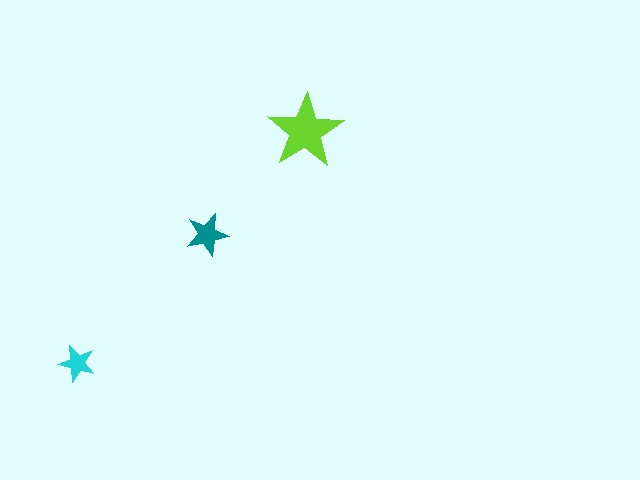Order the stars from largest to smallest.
the lime one, the teal one, the cyan one.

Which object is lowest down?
The cyan star is bottommost.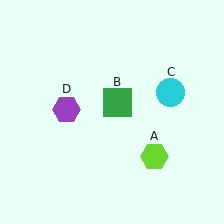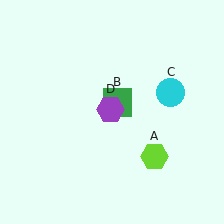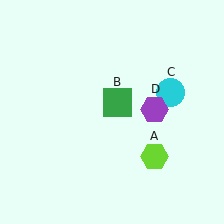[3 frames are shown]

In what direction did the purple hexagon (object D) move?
The purple hexagon (object D) moved right.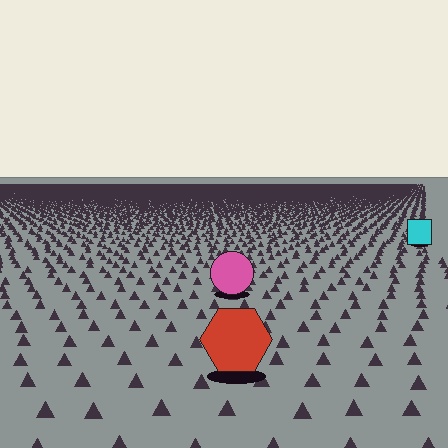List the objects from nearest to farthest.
From nearest to farthest: the red hexagon, the pink circle, the cyan square.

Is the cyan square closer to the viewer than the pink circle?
No. The pink circle is closer — you can tell from the texture gradient: the ground texture is coarser near it.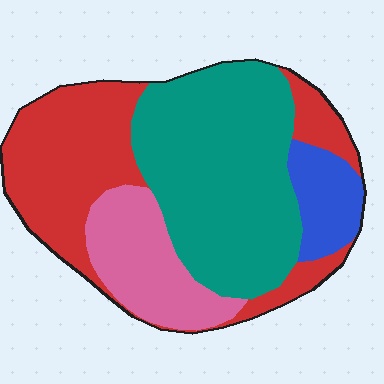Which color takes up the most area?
Teal, at roughly 40%.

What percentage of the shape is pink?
Pink covers around 15% of the shape.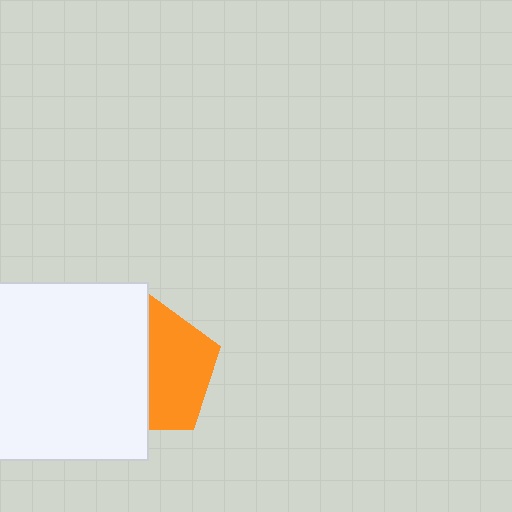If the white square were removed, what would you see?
You would see the complete orange pentagon.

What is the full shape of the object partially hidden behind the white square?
The partially hidden object is an orange pentagon.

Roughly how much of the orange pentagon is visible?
About half of it is visible (roughly 50%).